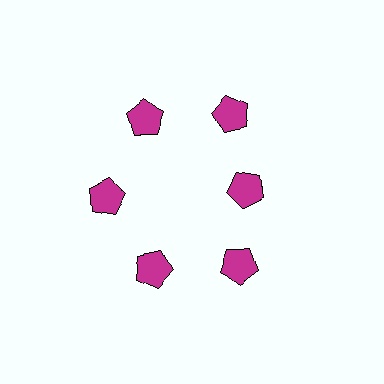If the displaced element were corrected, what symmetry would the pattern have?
It would have 6-fold rotational symmetry — the pattern would map onto itself every 60 degrees.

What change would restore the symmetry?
The symmetry would be restored by moving it outward, back onto the ring so that all 6 pentagons sit at equal angles and equal distance from the center.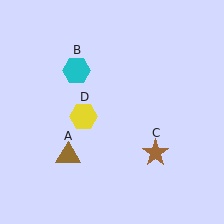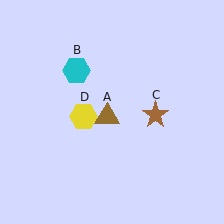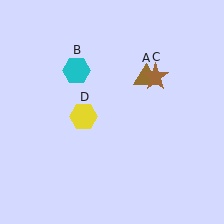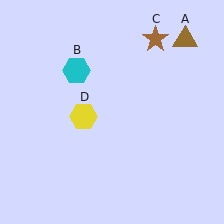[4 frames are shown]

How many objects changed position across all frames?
2 objects changed position: brown triangle (object A), brown star (object C).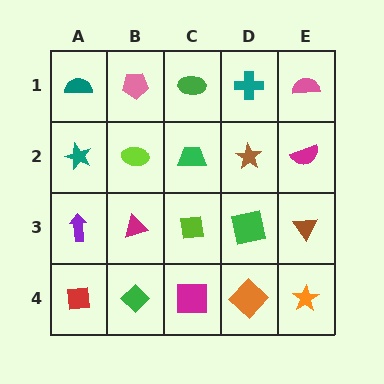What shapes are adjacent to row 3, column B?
A lime ellipse (row 2, column B), a green diamond (row 4, column B), a purple arrow (row 3, column A), a lime square (row 3, column C).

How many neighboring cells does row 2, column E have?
3.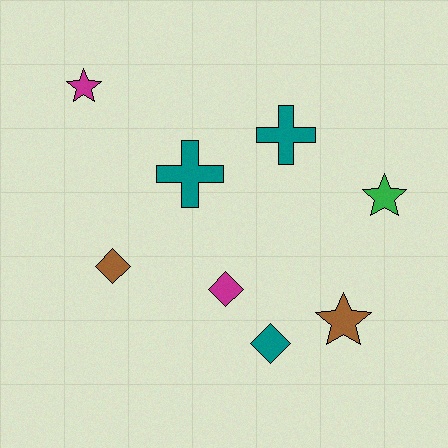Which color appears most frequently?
Teal, with 3 objects.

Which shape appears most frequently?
Star, with 3 objects.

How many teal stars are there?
There are no teal stars.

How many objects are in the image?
There are 8 objects.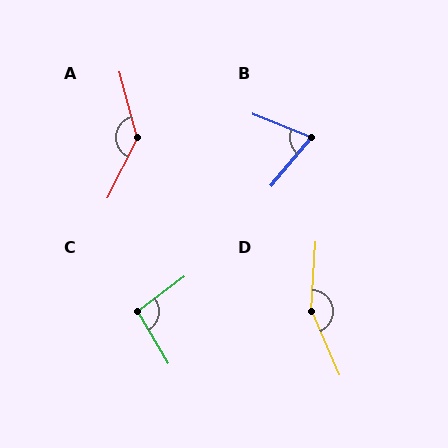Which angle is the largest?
D, at approximately 153 degrees.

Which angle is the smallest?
B, at approximately 72 degrees.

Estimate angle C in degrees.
Approximately 96 degrees.